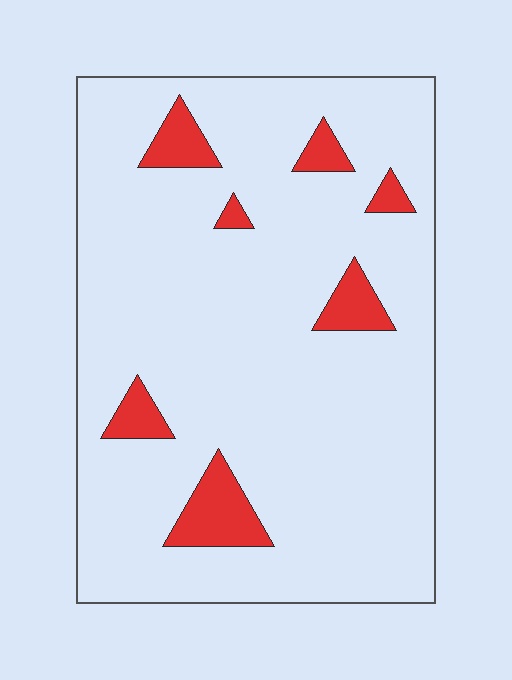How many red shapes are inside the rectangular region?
7.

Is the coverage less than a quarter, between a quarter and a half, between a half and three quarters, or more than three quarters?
Less than a quarter.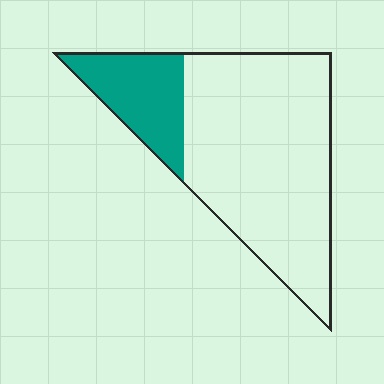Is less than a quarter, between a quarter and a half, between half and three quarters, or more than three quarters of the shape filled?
Less than a quarter.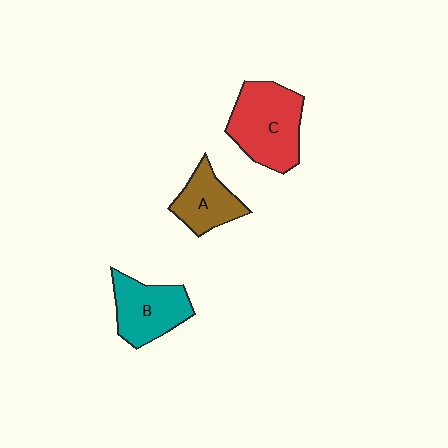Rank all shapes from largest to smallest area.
From largest to smallest: C (red), B (teal), A (brown).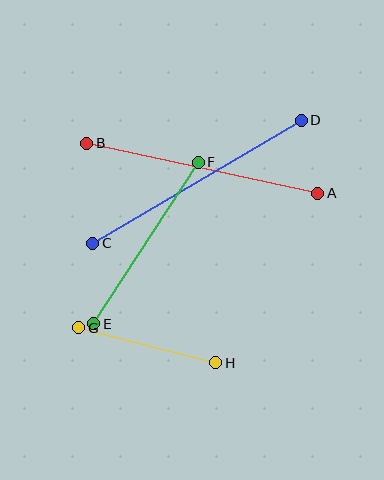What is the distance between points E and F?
The distance is approximately 193 pixels.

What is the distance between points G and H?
The distance is approximately 142 pixels.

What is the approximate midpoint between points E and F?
The midpoint is at approximately (146, 243) pixels.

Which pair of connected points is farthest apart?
Points C and D are farthest apart.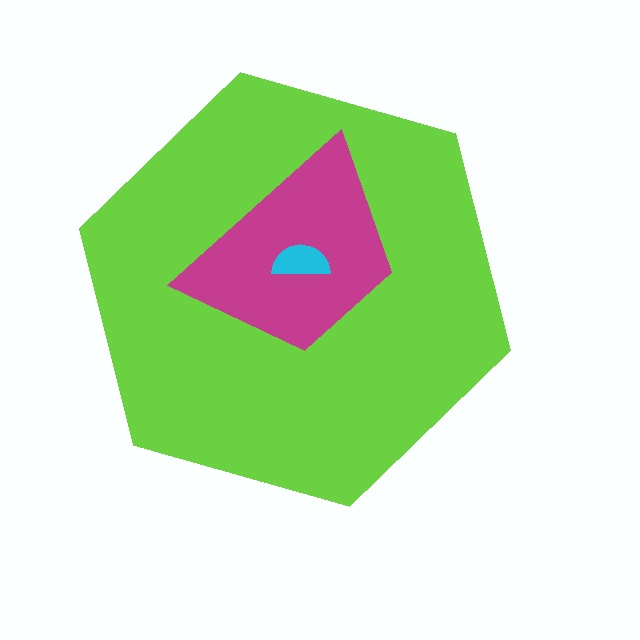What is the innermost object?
The cyan semicircle.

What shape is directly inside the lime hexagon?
The magenta trapezoid.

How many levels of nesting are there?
3.